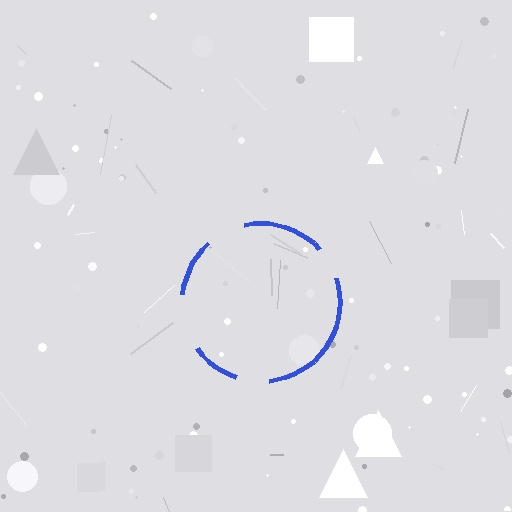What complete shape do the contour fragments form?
The contour fragments form a circle.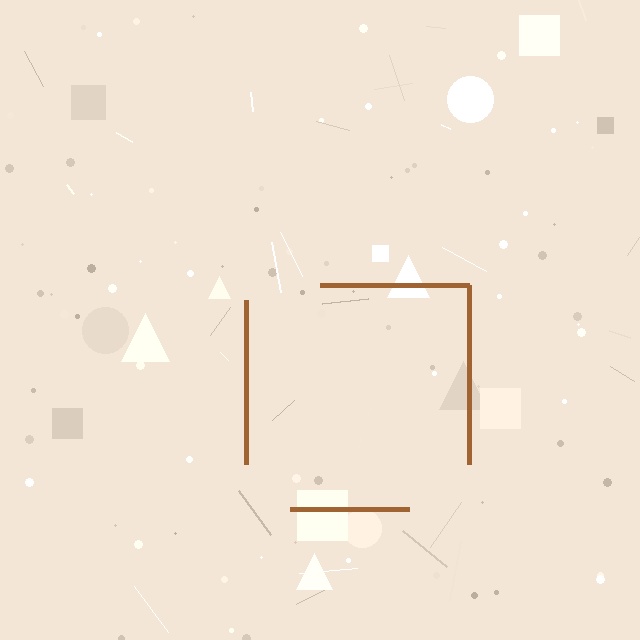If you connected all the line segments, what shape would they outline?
They would outline a square.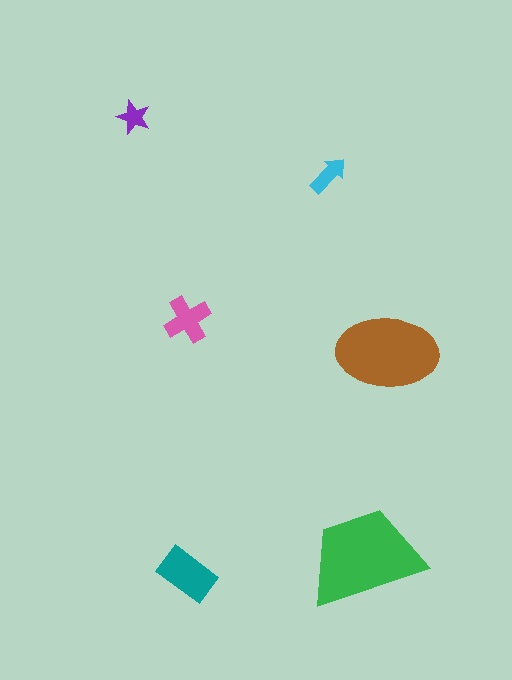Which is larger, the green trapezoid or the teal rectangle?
The green trapezoid.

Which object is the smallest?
The purple star.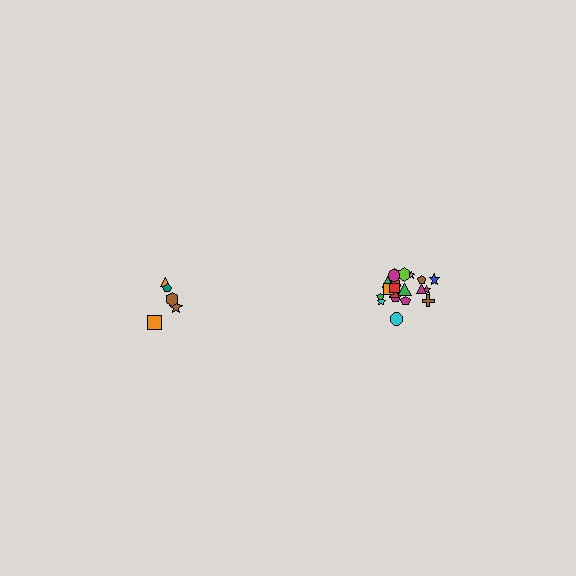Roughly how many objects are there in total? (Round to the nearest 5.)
Roughly 25 objects in total.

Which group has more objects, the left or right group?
The right group.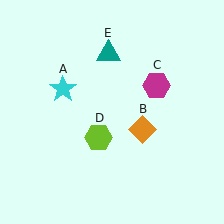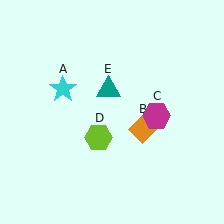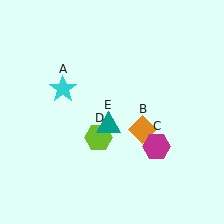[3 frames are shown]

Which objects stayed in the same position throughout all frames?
Cyan star (object A) and orange diamond (object B) and lime hexagon (object D) remained stationary.